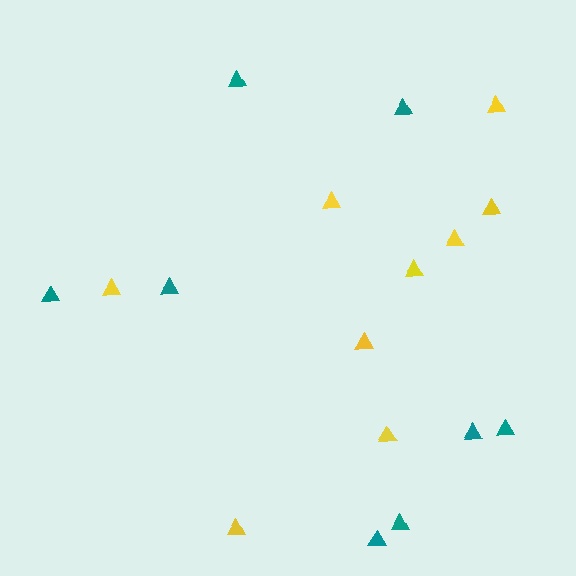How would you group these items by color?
There are 2 groups: one group of yellow triangles (9) and one group of teal triangles (8).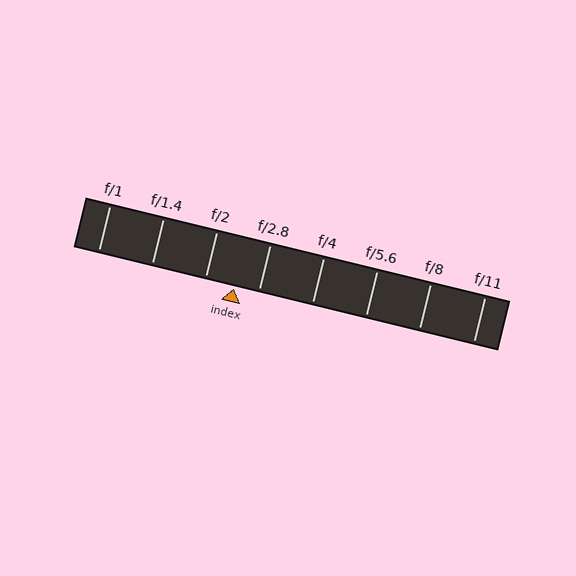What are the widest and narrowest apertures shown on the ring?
The widest aperture shown is f/1 and the narrowest is f/11.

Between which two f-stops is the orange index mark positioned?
The index mark is between f/2 and f/2.8.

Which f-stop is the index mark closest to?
The index mark is closest to f/2.8.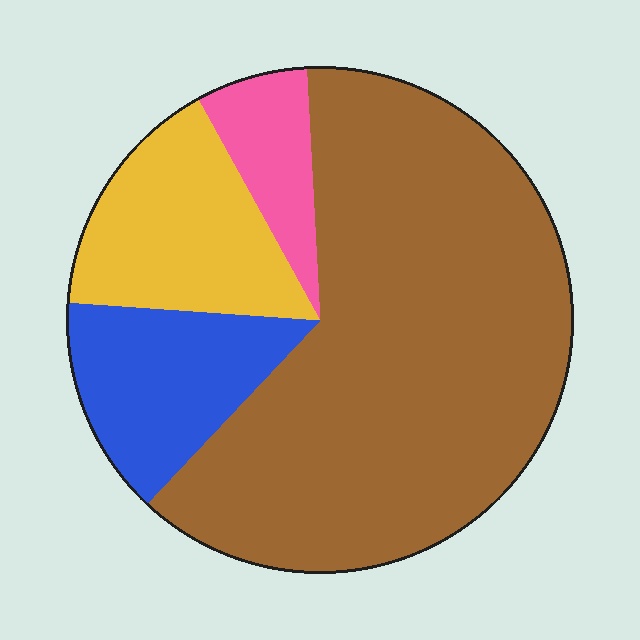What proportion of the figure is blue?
Blue takes up less than a quarter of the figure.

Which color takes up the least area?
Pink, at roughly 5%.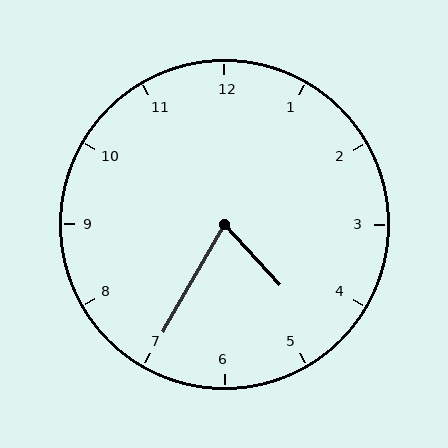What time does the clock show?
4:35.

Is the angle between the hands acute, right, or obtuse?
It is acute.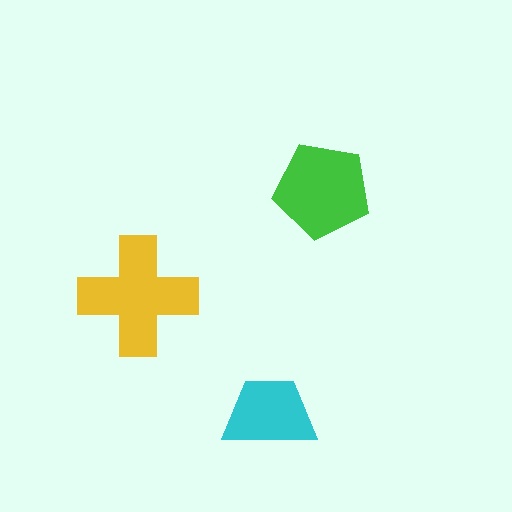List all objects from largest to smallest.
The yellow cross, the green pentagon, the cyan trapezoid.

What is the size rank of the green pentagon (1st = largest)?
2nd.